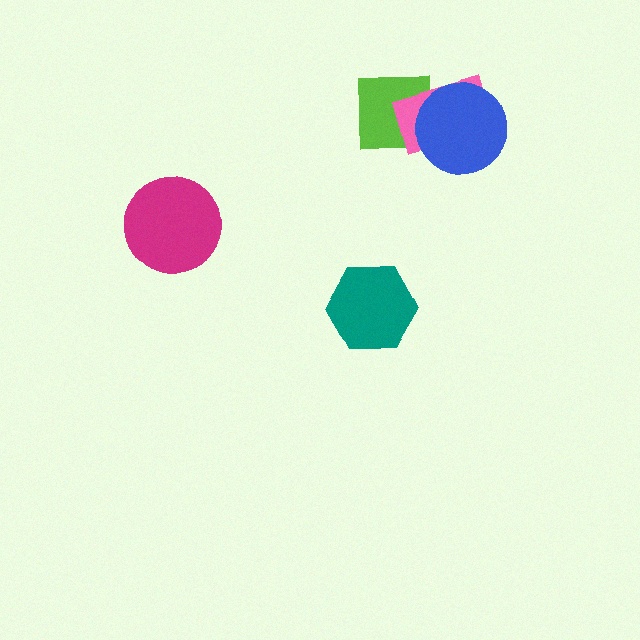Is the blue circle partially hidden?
No, no other shape covers it.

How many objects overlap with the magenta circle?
0 objects overlap with the magenta circle.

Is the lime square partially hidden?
Yes, it is partially covered by another shape.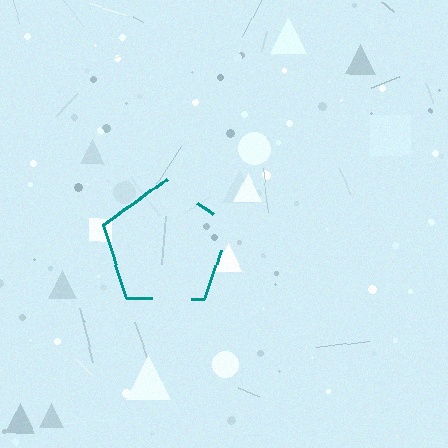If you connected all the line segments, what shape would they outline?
They would outline a pentagon.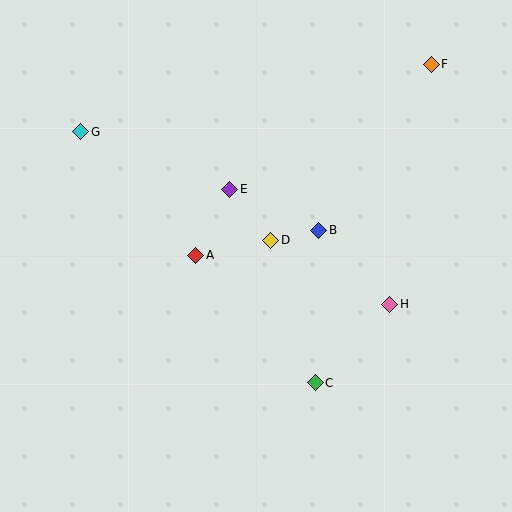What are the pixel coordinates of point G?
Point G is at (81, 132).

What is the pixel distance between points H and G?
The distance between H and G is 353 pixels.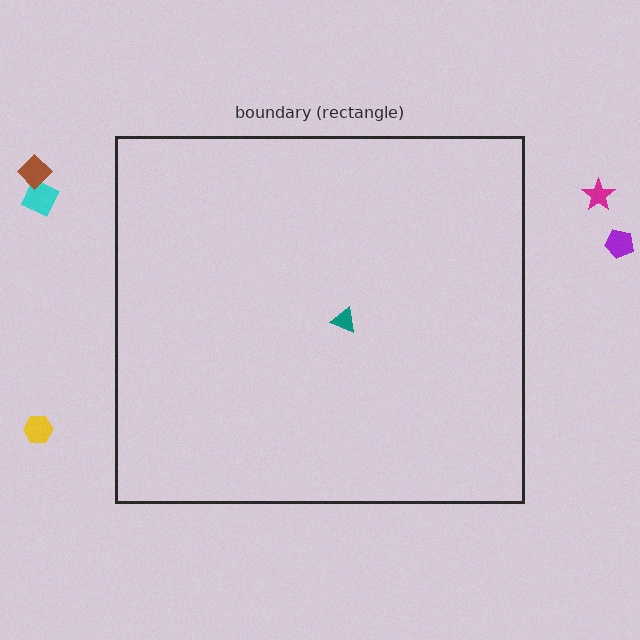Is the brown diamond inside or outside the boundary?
Outside.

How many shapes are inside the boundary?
1 inside, 5 outside.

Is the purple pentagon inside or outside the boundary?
Outside.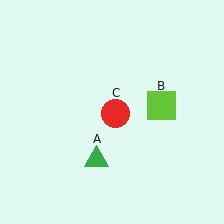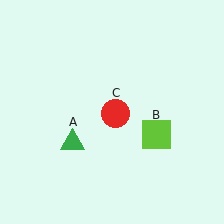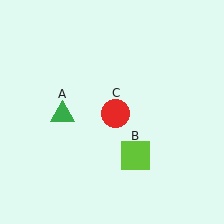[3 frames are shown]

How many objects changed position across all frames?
2 objects changed position: green triangle (object A), lime square (object B).